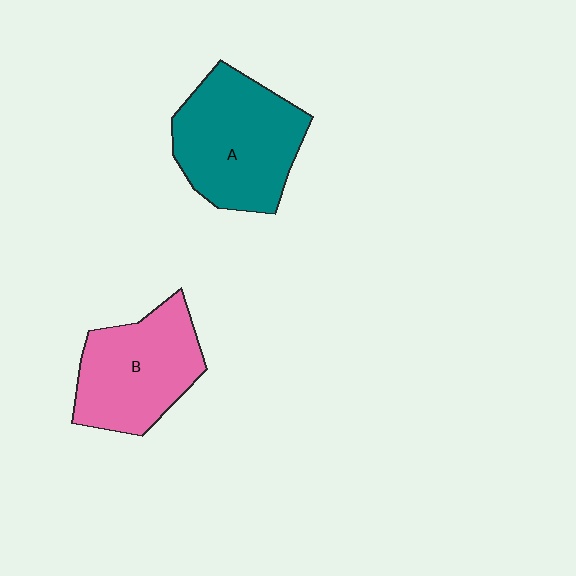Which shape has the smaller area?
Shape B (pink).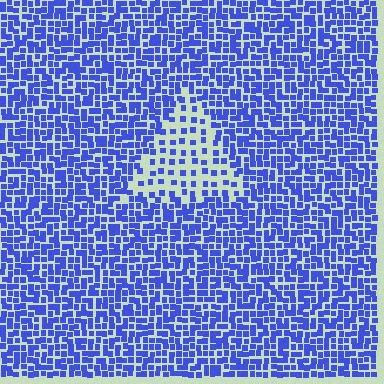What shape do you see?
I see a triangle.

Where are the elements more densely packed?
The elements are more densely packed outside the triangle boundary.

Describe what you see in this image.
The image contains small blue elements arranged at two different densities. A triangle-shaped region is visible where the elements are less densely packed than the surrounding area.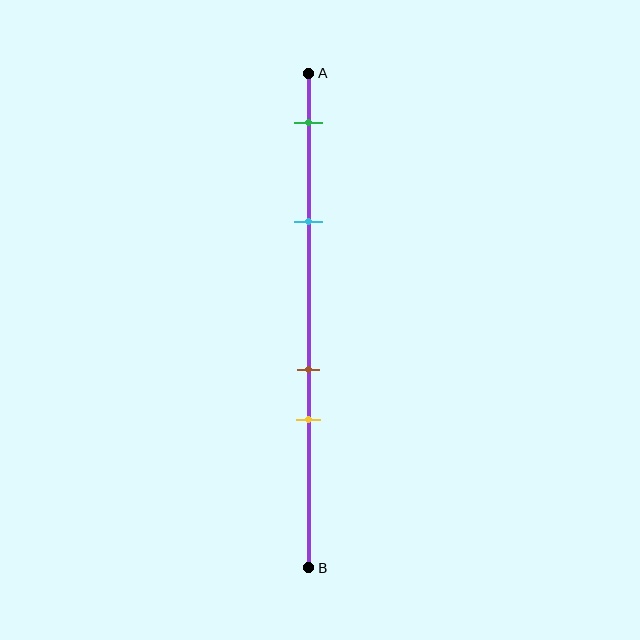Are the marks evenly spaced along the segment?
No, the marks are not evenly spaced.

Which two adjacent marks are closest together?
The brown and yellow marks are the closest adjacent pair.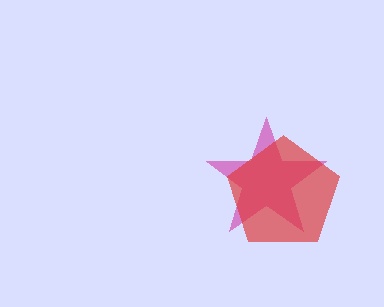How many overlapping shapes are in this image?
There are 2 overlapping shapes in the image.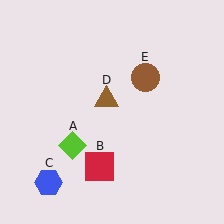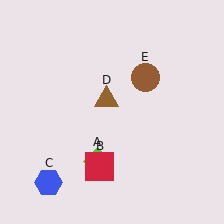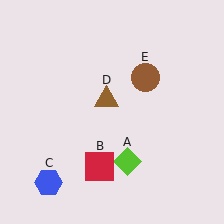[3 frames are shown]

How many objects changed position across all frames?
1 object changed position: lime diamond (object A).